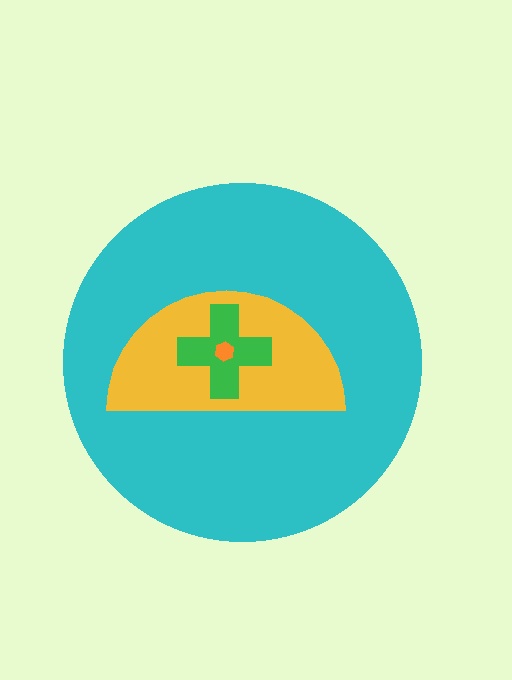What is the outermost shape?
The cyan circle.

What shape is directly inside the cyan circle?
The yellow semicircle.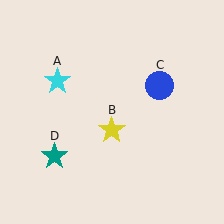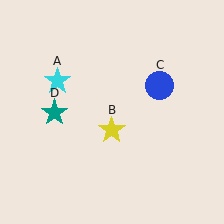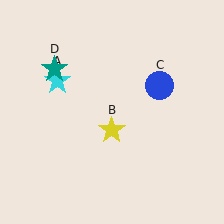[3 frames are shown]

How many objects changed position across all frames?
1 object changed position: teal star (object D).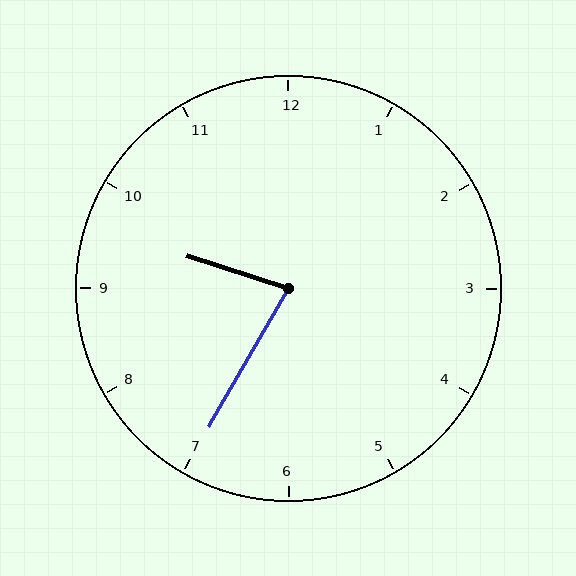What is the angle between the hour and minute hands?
Approximately 78 degrees.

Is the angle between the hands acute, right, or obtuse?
It is acute.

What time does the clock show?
9:35.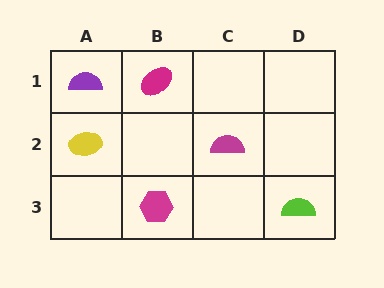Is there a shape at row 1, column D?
No, that cell is empty.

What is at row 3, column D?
A lime semicircle.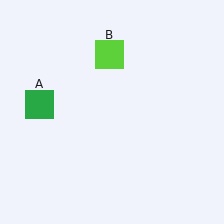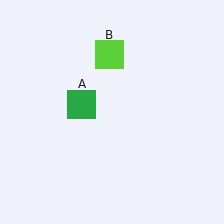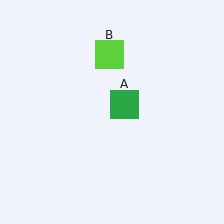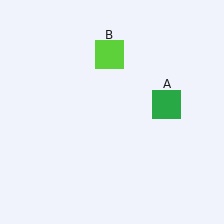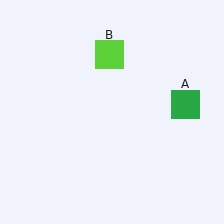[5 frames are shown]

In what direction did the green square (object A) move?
The green square (object A) moved right.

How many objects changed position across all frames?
1 object changed position: green square (object A).